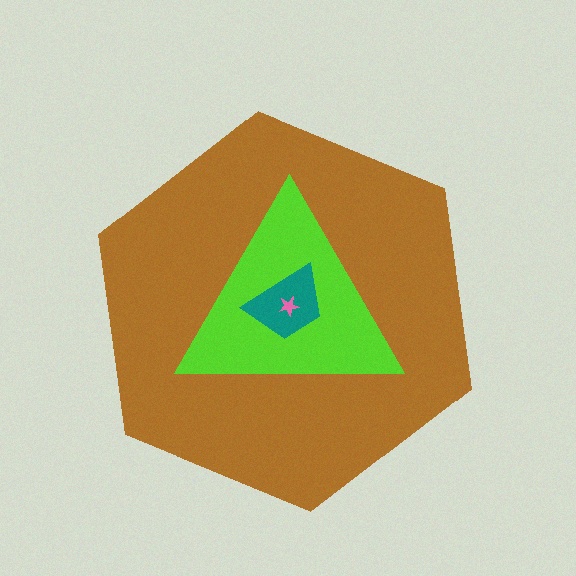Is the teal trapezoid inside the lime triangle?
Yes.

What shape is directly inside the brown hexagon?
The lime triangle.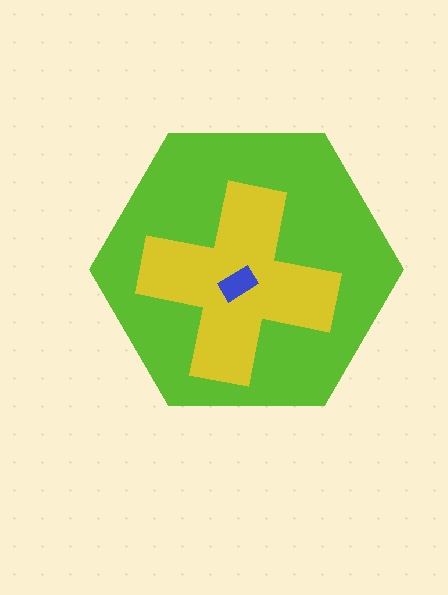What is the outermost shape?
The lime hexagon.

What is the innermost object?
The blue rectangle.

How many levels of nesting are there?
3.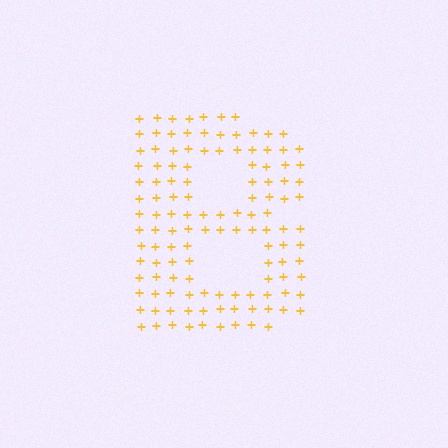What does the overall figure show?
The overall figure shows the letter B.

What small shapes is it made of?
It is made of small plus signs.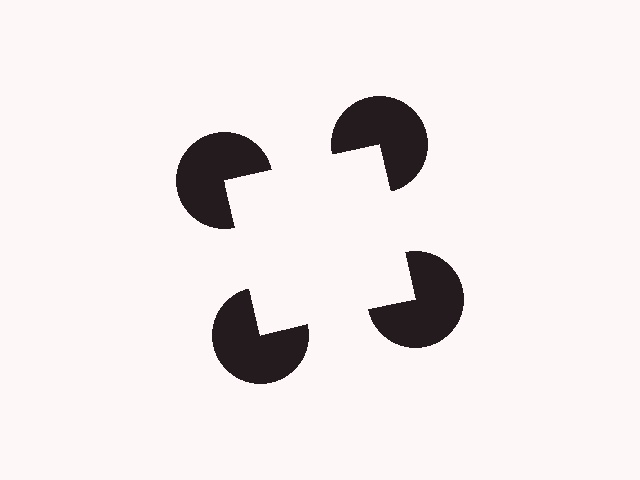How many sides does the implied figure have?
4 sides.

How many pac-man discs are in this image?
There are 4 — one at each vertex of the illusory square.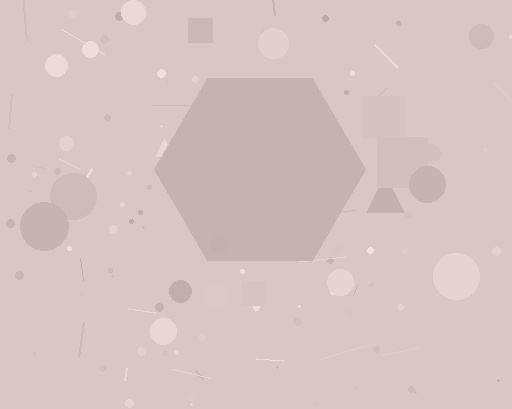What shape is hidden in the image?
A hexagon is hidden in the image.